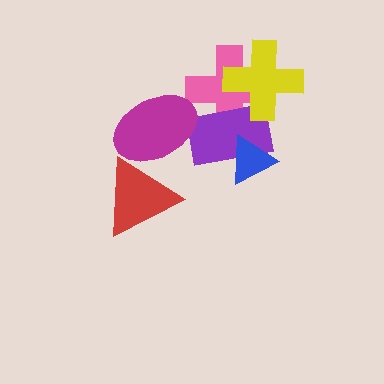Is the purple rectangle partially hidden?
Yes, it is partially covered by another shape.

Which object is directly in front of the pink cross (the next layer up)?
The purple rectangle is directly in front of the pink cross.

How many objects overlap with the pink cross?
2 objects overlap with the pink cross.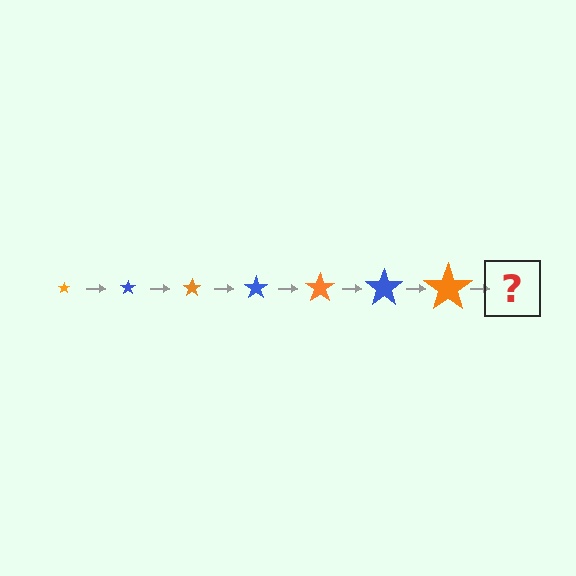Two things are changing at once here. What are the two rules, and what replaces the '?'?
The two rules are that the star grows larger each step and the color cycles through orange and blue. The '?' should be a blue star, larger than the previous one.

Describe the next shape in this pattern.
It should be a blue star, larger than the previous one.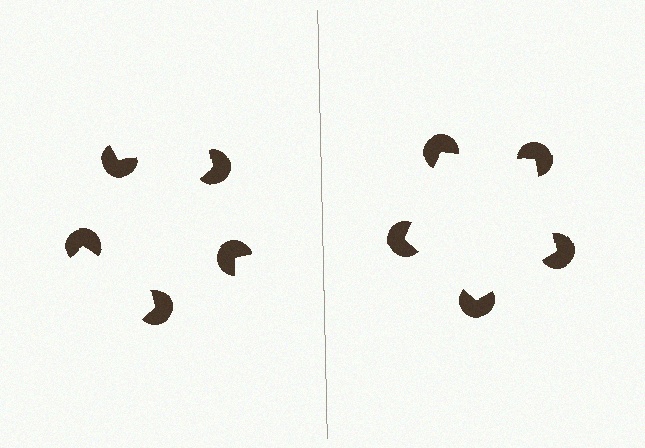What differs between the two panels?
The pac-man discs are positioned identically on both sides; only the wedge orientations differ. On the right they align to a pentagon; on the left they are misaligned.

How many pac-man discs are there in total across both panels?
10 — 5 on each side.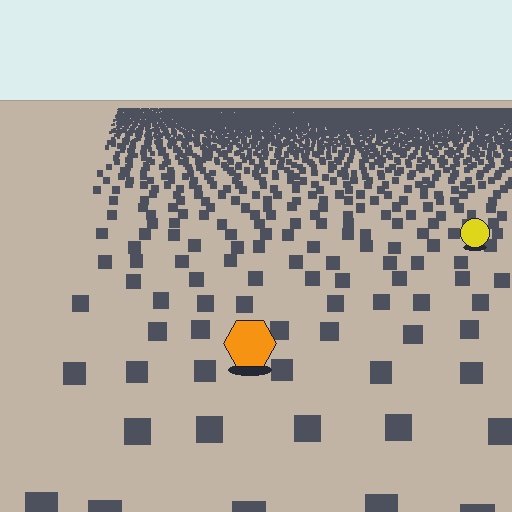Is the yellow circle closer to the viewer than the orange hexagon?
No. The orange hexagon is closer — you can tell from the texture gradient: the ground texture is coarser near it.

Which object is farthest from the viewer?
The yellow circle is farthest from the viewer. It appears smaller and the ground texture around it is denser.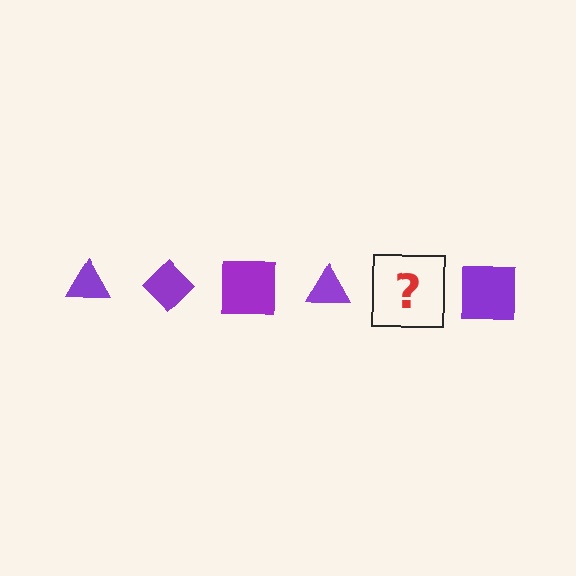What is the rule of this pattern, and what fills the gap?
The rule is that the pattern cycles through triangle, diamond, square shapes in purple. The gap should be filled with a purple diamond.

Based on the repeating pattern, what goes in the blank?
The blank should be a purple diamond.